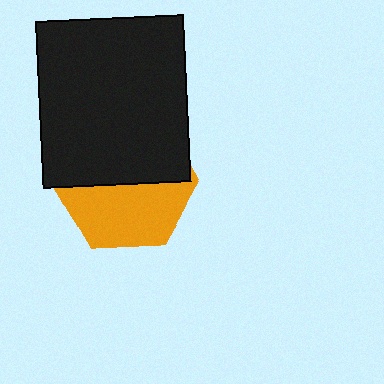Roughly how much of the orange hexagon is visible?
About half of it is visible (roughly 49%).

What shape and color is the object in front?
The object in front is a black rectangle.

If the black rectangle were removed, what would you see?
You would see the complete orange hexagon.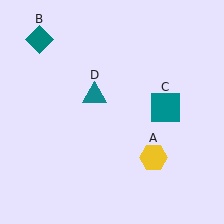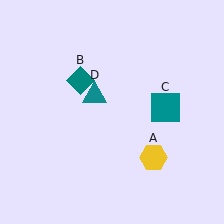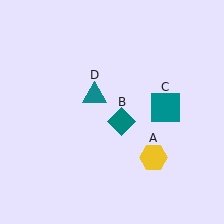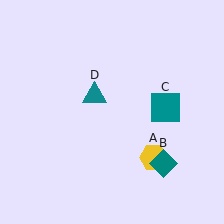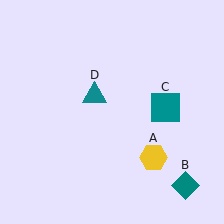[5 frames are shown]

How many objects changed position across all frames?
1 object changed position: teal diamond (object B).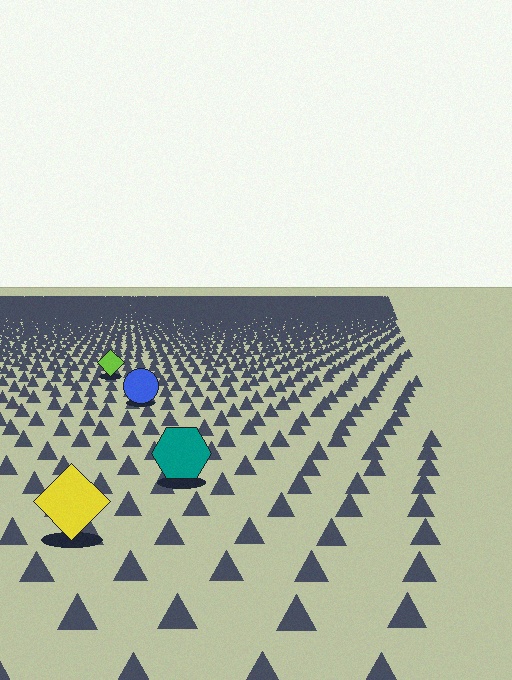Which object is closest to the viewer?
The yellow diamond is closest. The texture marks near it are larger and more spread out.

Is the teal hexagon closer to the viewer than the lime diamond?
Yes. The teal hexagon is closer — you can tell from the texture gradient: the ground texture is coarser near it.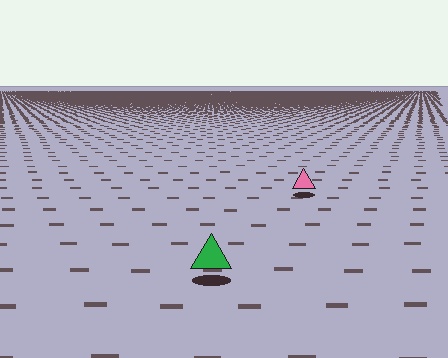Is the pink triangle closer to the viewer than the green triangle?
No. The green triangle is closer — you can tell from the texture gradient: the ground texture is coarser near it.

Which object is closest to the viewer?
The green triangle is closest. The texture marks near it are larger and more spread out.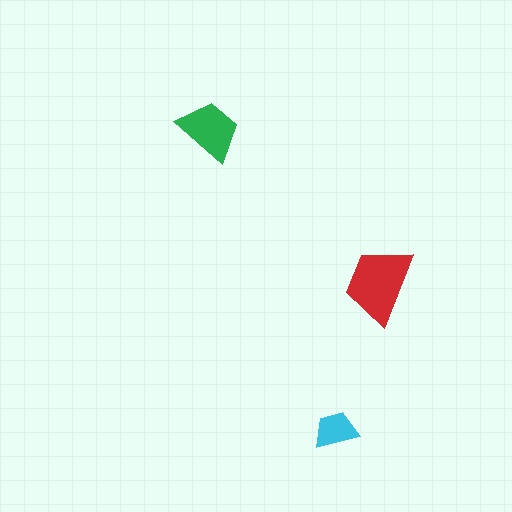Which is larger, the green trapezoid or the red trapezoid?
The red one.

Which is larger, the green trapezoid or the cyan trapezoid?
The green one.